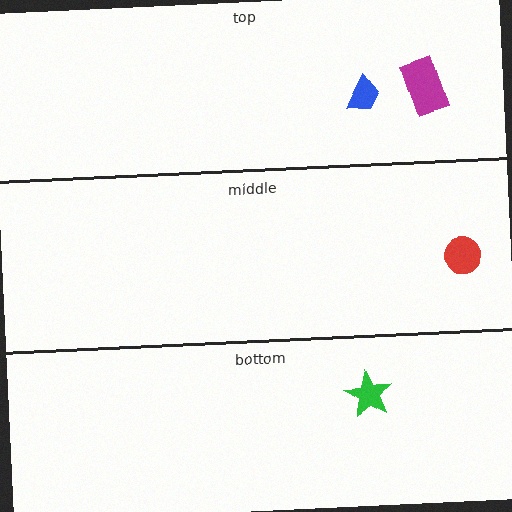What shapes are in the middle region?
The red circle.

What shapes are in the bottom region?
The green star.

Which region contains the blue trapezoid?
The top region.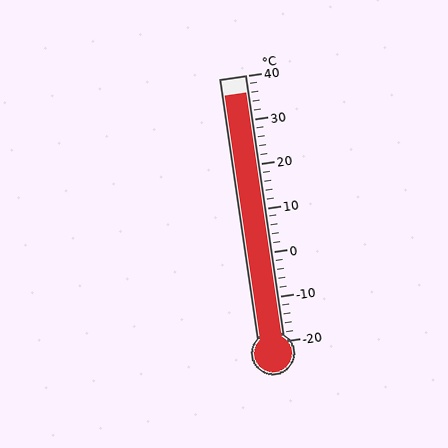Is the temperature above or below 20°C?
The temperature is above 20°C.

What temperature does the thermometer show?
The thermometer shows approximately 36°C.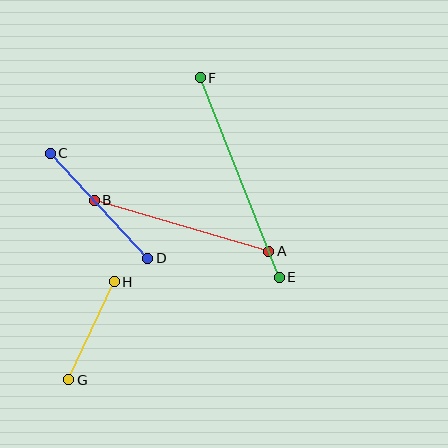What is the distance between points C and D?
The distance is approximately 143 pixels.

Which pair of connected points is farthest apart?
Points E and F are farthest apart.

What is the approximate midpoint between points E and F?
The midpoint is at approximately (240, 178) pixels.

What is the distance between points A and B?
The distance is approximately 182 pixels.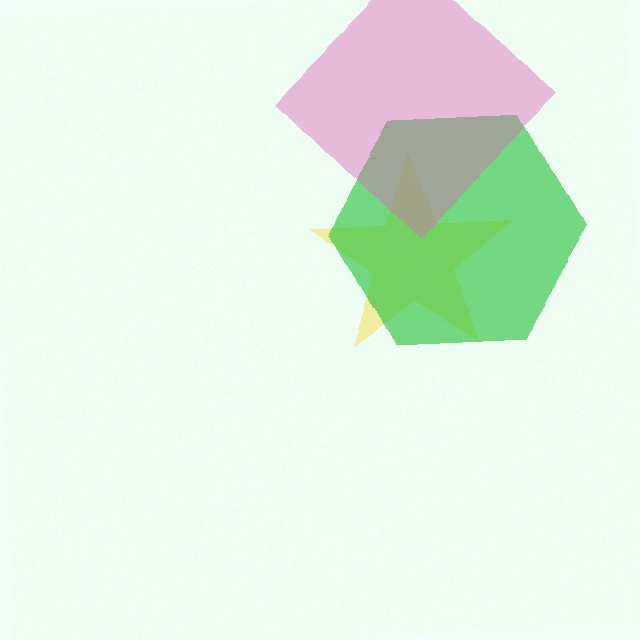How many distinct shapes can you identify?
There are 3 distinct shapes: a yellow star, a green hexagon, a pink diamond.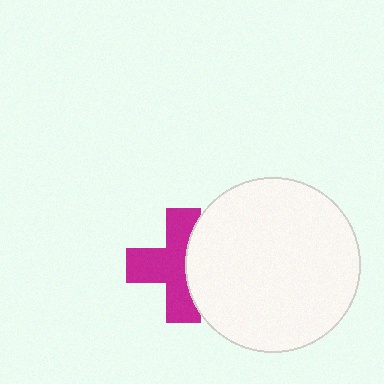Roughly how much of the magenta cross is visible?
About half of it is visible (roughly 63%).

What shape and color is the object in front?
The object in front is a white circle.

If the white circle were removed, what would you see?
You would see the complete magenta cross.